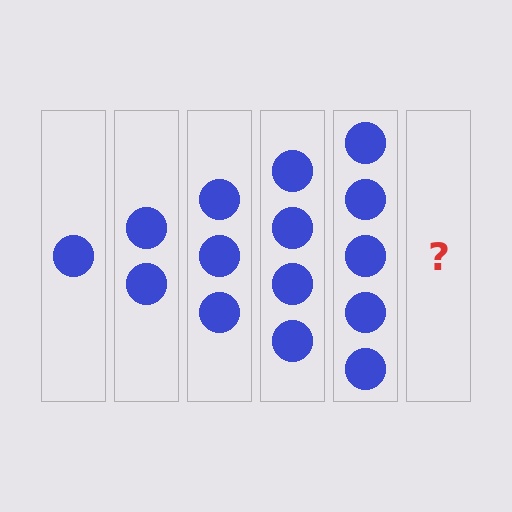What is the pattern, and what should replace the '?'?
The pattern is that each step adds one more circle. The '?' should be 6 circles.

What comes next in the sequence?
The next element should be 6 circles.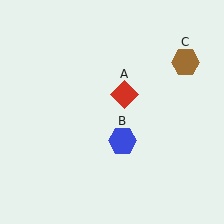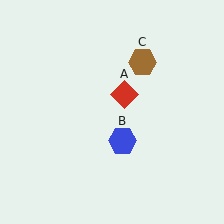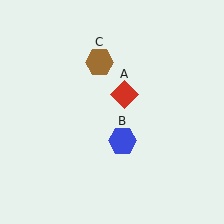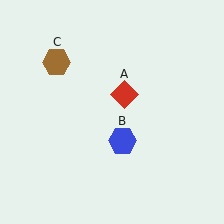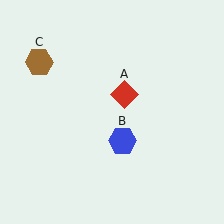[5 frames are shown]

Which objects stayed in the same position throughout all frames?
Red diamond (object A) and blue hexagon (object B) remained stationary.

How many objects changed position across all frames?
1 object changed position: brown hexagon (object C).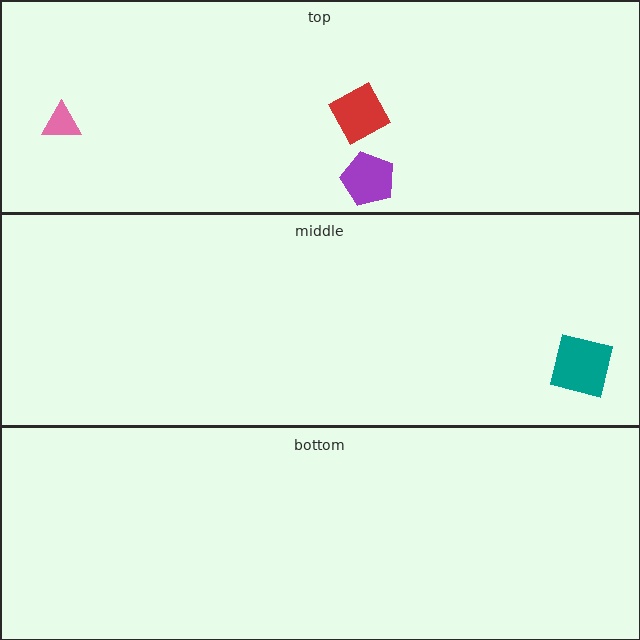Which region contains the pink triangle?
The top region.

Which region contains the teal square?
The middle region.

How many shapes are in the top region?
3.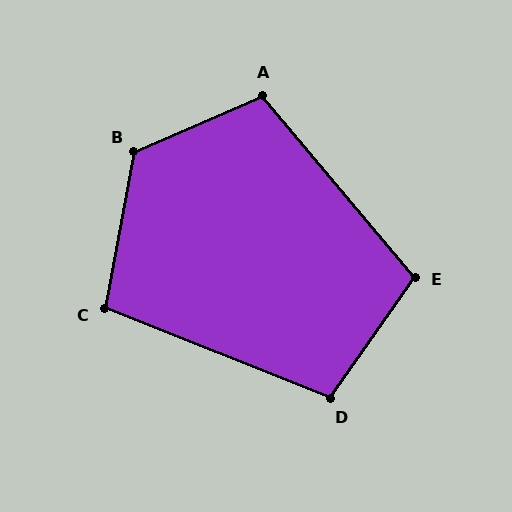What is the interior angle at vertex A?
Approximately 106 degrees (obtuse).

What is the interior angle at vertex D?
Approximately 103 degrees (obtuse).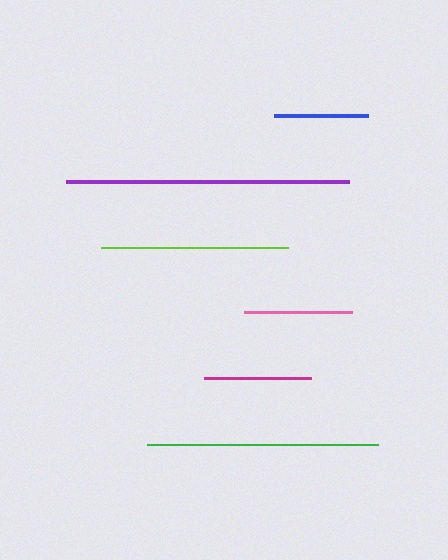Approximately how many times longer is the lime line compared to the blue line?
The lime line is approximately 2.0 times the length of the blue line.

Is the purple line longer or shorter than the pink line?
The purple line is longer than the pink line.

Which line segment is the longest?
The purple line is the longest at approximately 283 pixels.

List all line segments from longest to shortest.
From longest to shortest: purple, green, lime, pink, magenta, blue.